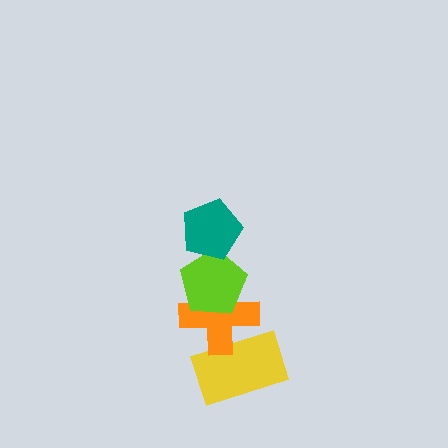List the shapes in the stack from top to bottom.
From top to bottom: the teal pentagon, the lime pentagon, the orange cross, the yellow rectangle.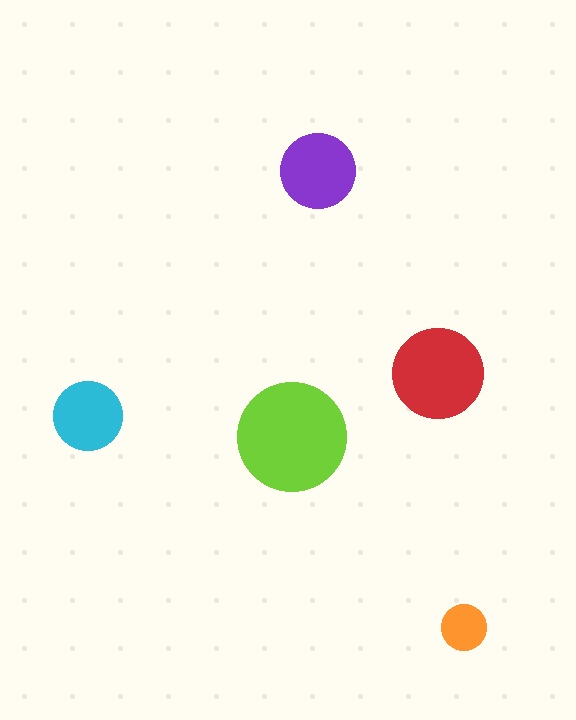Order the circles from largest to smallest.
the lime one, the red one, the purple one, the cyan one, the orange one.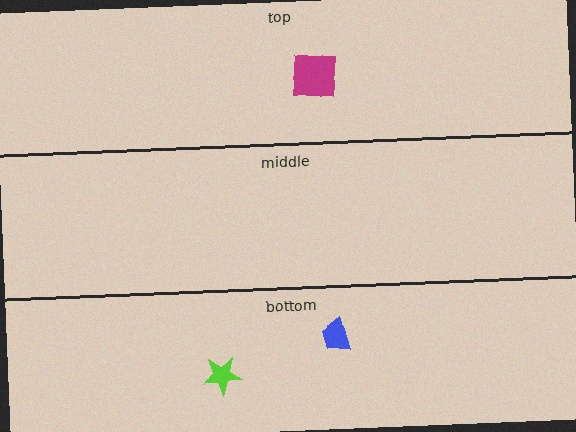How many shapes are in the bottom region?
2.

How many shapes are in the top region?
1.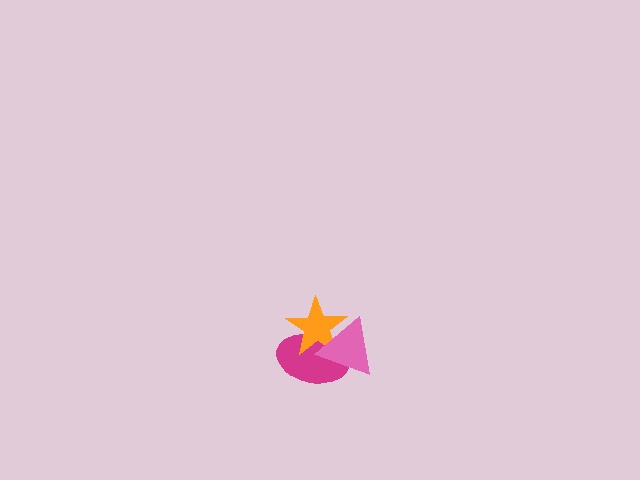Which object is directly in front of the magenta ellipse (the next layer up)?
The orange star is directly in front of the magenta ellipse.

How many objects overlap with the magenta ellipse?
2 objects overlap with the magenta ellipse.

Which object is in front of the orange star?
The pink triangle is in front of the orange star.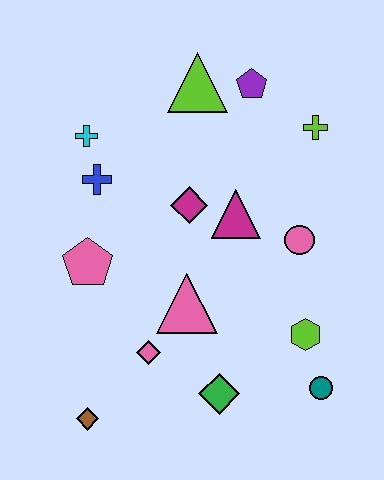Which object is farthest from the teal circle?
The cyan cross is farthest from the teal circle.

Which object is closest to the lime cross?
The purple pentagon is closest to the lime cross.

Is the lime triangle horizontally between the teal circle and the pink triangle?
Yes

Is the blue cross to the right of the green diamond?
No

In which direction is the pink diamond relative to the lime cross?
The pink diamond is below the lime cross.